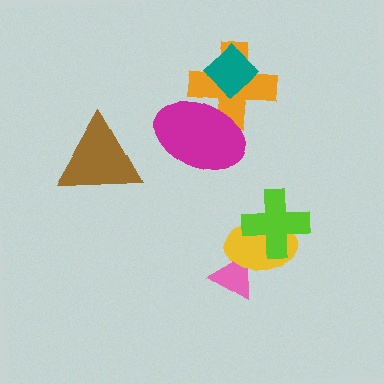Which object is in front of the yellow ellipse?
The lime cross is in front of the yellow ellipse.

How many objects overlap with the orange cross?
2 objects overlap with the orange cross.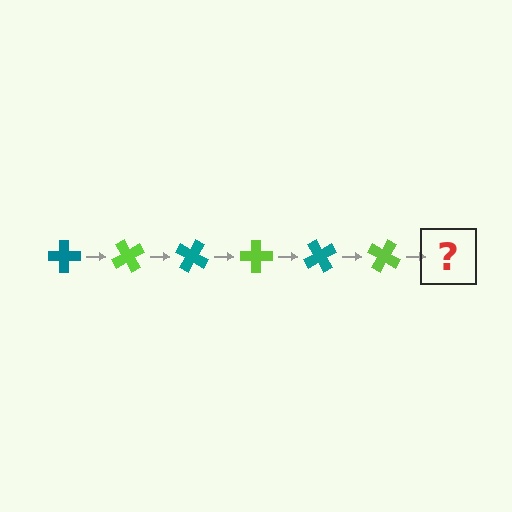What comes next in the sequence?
The next element should be a teal cross, rotated 360 degrees from the start.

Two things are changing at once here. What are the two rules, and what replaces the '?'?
The two rules are that it rotates 60 degrees each step and the color cycles through teal and lime. The '?' should be a teal cross, rotated 360 degrees from the start.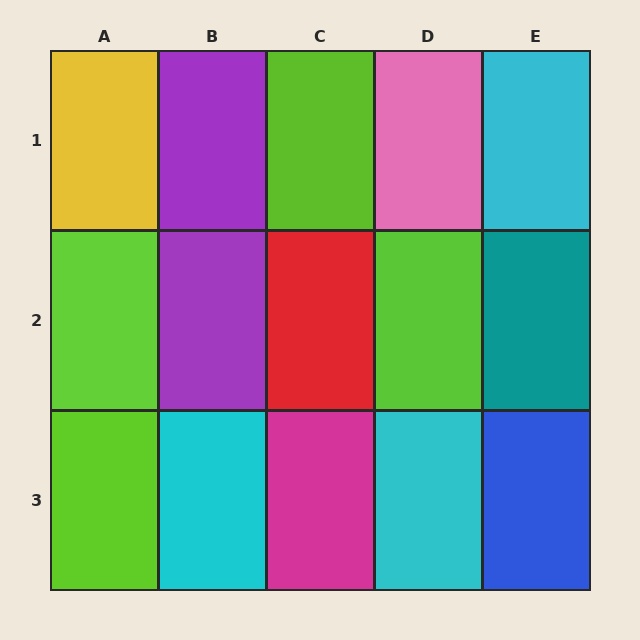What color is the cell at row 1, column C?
Lime.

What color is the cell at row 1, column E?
Cyan.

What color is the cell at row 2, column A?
Lime.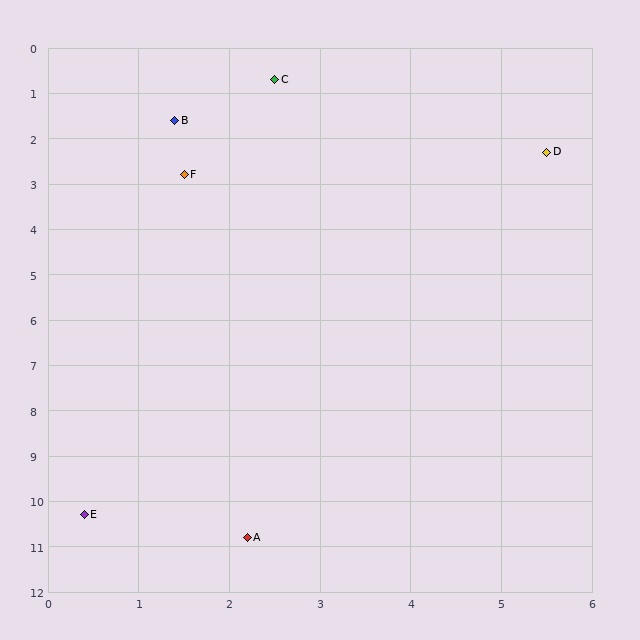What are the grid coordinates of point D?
Point D is at approximately (5.5, 2.3).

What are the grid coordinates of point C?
Point C is at approximately (2.5, 0.7).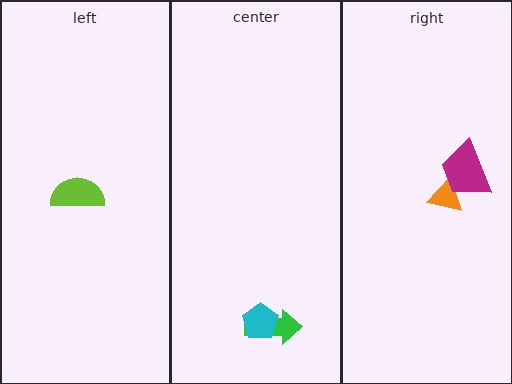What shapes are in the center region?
The green arrow, the cyan pentagon.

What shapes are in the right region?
The orange triangle, the magenta trapezoid.